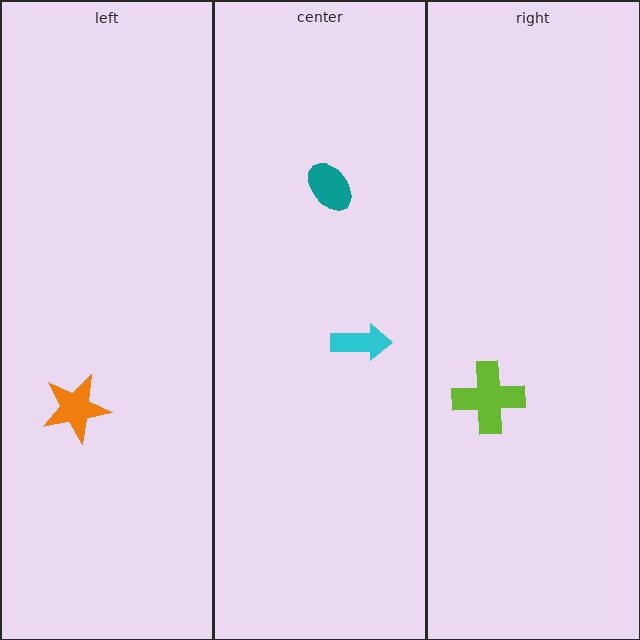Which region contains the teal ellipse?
The center region.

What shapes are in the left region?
The orange star.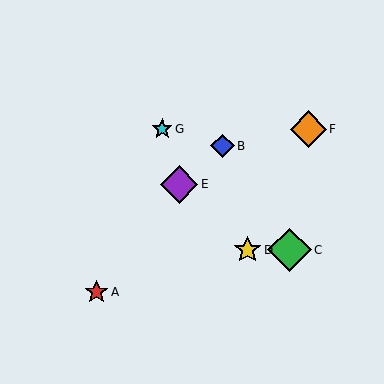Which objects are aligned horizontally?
Objects C, D are aligned horizontally.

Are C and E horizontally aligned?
No, C is at y≈250 and E is at y≈184.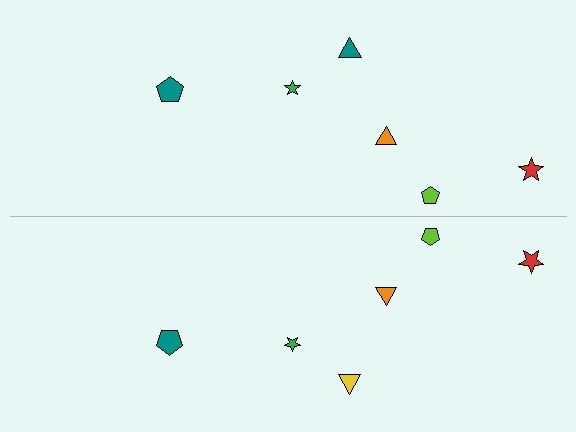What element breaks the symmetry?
The yellow triangle on the bottom side breaks the symmetry — its mirror counterpart is teal.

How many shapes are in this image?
There are 12 shapes in this image.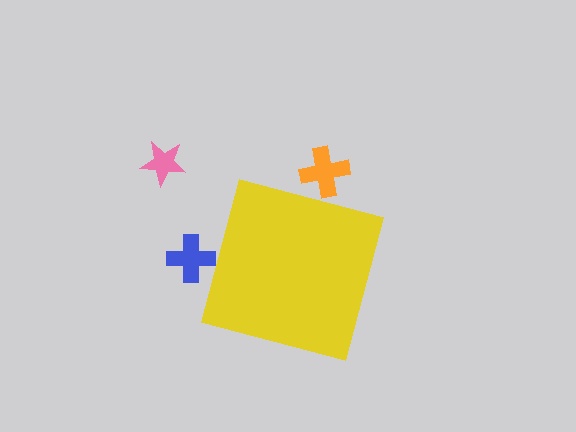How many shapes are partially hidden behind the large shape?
2 shapes are partially hidden.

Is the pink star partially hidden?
No, the pink star is fully visible.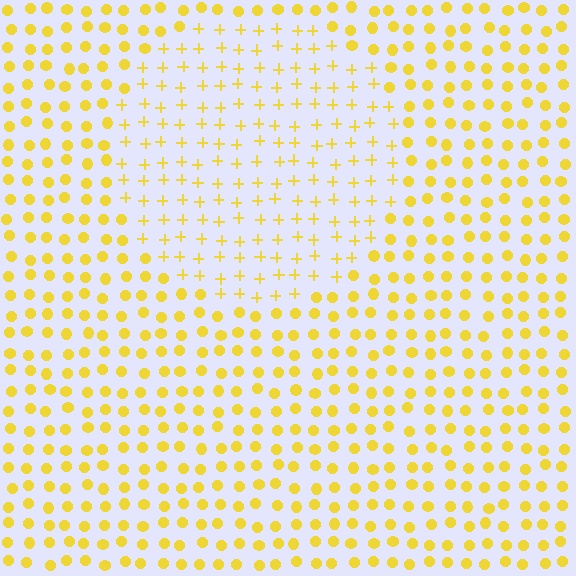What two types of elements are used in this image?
The image uses plus signs inside the circle region and circles outside it.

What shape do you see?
I see a circle.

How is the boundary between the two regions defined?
The boundary is defined by a change in element shape: plus signs inside vs. circles outside. All elements share the same color and spacing.